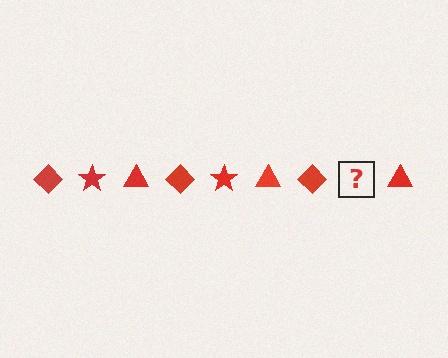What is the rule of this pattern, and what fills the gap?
The rule is that the pattern cycles through diamond, star, triangle shapes in red. The gap should be filled with a red star.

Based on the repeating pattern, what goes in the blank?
The blank should be a red star.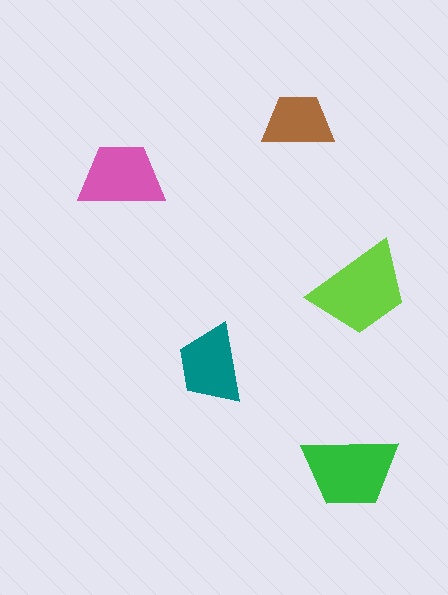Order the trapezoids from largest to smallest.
the lime one, the green one, the pink one, the teal one, the brown one.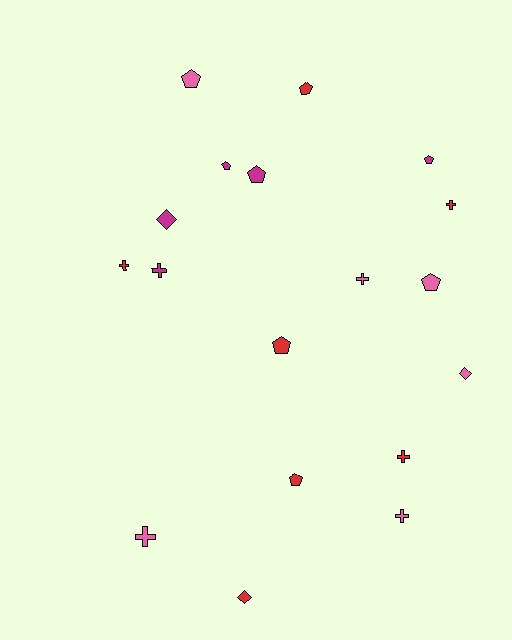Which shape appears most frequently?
Pentagon, with 8 objects.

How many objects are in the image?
There are 18 objects.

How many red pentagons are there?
There are 3 red pentagons.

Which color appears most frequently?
Red, with 7 objects.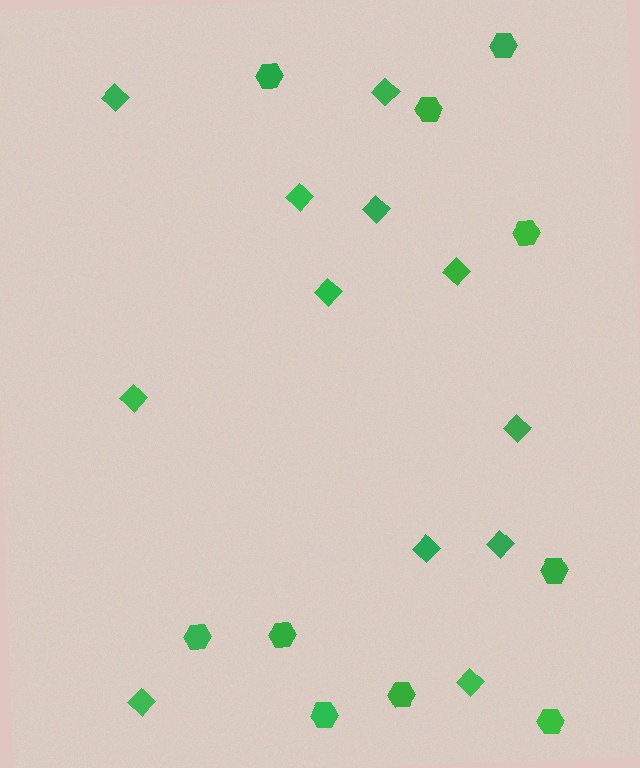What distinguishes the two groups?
There are 2 groups: one group of diamonds (12) and one group of hexagons (10).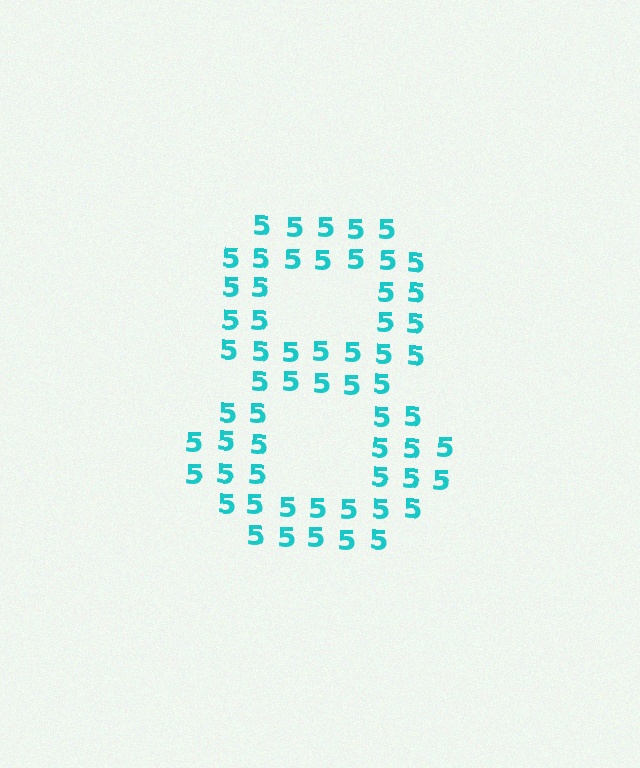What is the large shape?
The large shape is the digit 8.